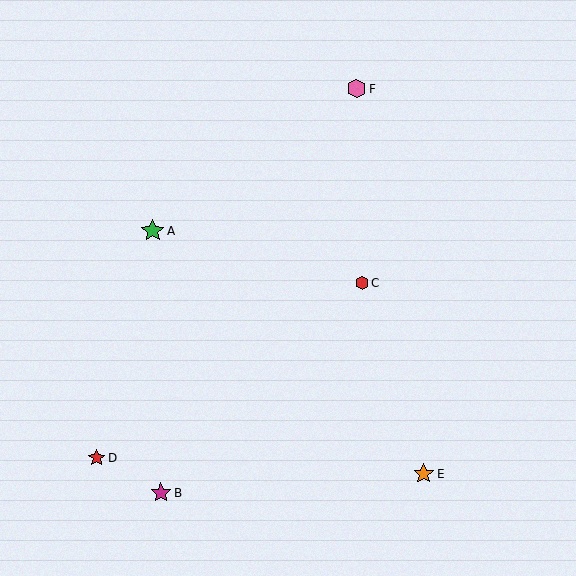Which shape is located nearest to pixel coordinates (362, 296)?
The red hexagon (labeled C) at (362, 283) is nearest to that location.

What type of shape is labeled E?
Shape E is an orange star.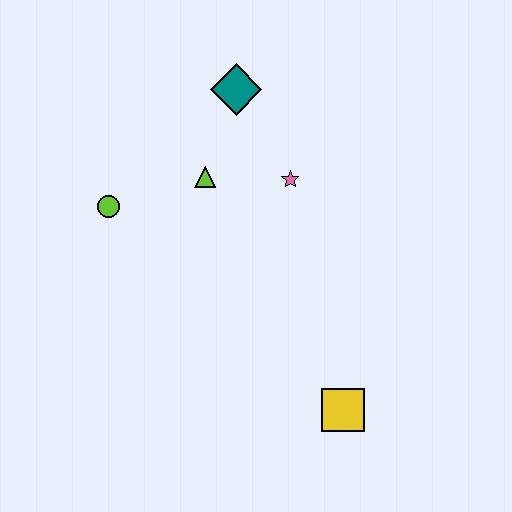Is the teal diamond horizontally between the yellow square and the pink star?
No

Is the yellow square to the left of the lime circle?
No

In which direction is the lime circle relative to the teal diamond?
The lime circle is to the left of the teal diamond.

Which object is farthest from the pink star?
The yellow square is farthest from the pink star.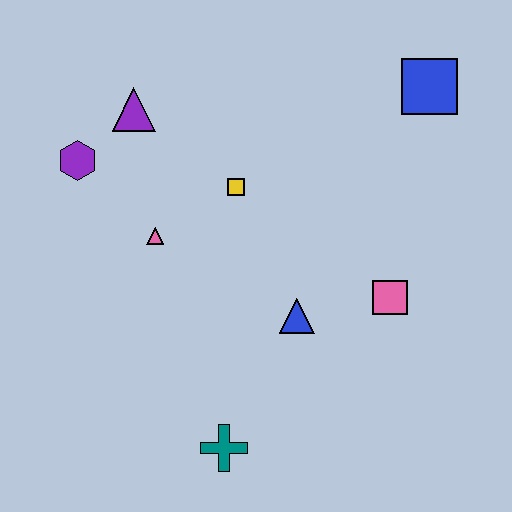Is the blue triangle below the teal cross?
No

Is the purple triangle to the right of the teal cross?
No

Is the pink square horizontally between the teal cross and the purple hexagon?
No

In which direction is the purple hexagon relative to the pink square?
The purple hexagon is to the left of the pink square.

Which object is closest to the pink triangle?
The yellow square is closest to the pink triangle.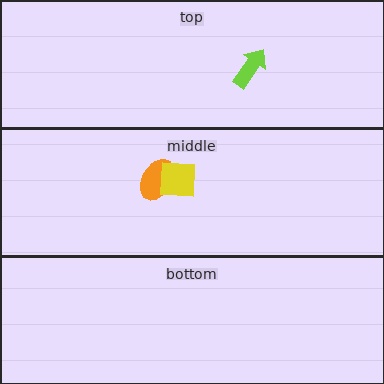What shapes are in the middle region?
The orange ellipse, the yellow square.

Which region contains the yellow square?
The middle region.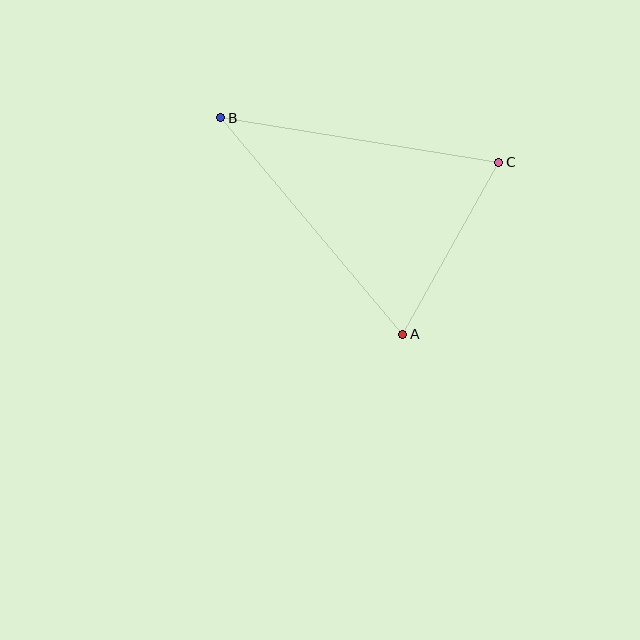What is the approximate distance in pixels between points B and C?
The distance between B and C is approximately 281 pixels.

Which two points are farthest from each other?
Points A and B are farthest from each other.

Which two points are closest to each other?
Points A and C are closest to each other.